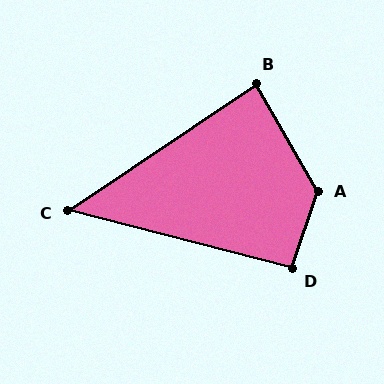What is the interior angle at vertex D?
Approximately 94 degrees (approximately right).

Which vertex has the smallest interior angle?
C, at approximately 48 degrees.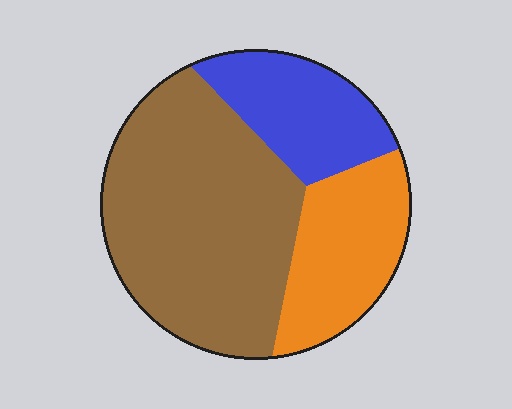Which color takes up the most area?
Brown, at roughly 55%.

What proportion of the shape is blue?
Blue takes up about one fifth (1/5) of the shape.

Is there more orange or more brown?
Brown.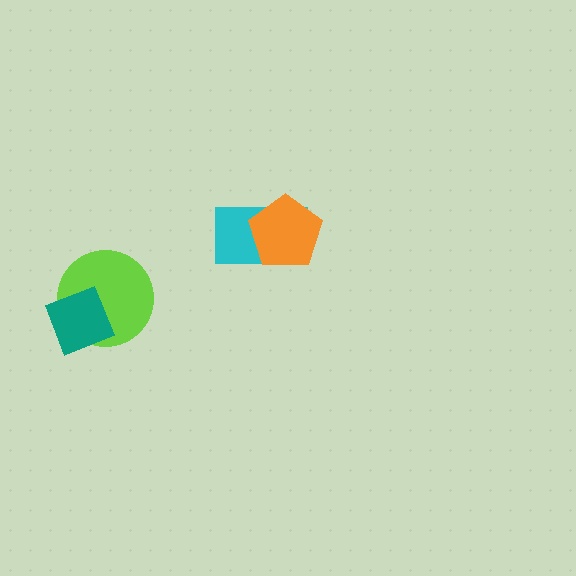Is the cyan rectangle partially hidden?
Yes, it is partially covered by another shape.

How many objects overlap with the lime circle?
1 object overlaps with the lime circle.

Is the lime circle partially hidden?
Yes, it is partially covered by another shape.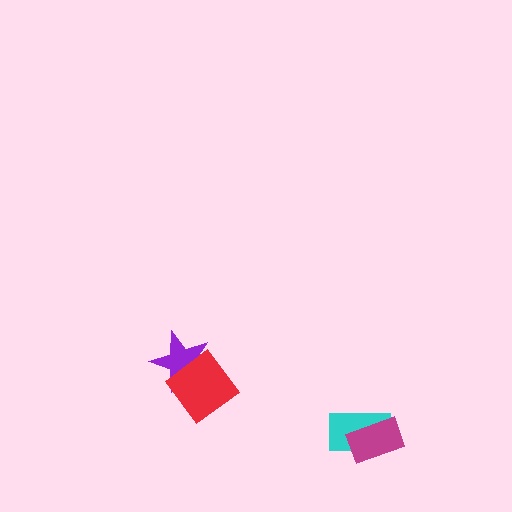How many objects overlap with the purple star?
1 object overlaps with the purple star.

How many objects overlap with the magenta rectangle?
1 object overlaps with the magenta rectangle.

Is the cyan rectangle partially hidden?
Yes, it is partially covered by another shape.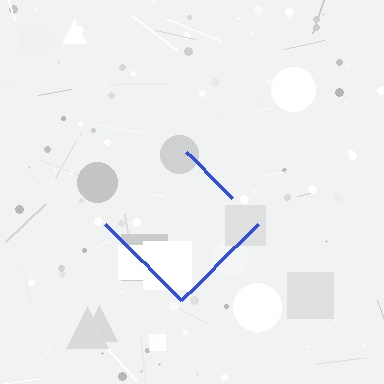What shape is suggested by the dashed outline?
The dashed outline suggests a diamond.